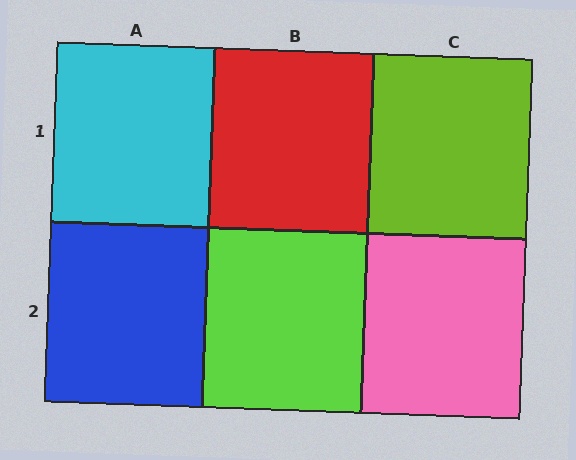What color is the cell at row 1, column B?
Red.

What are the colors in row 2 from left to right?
Blue, lime, pink.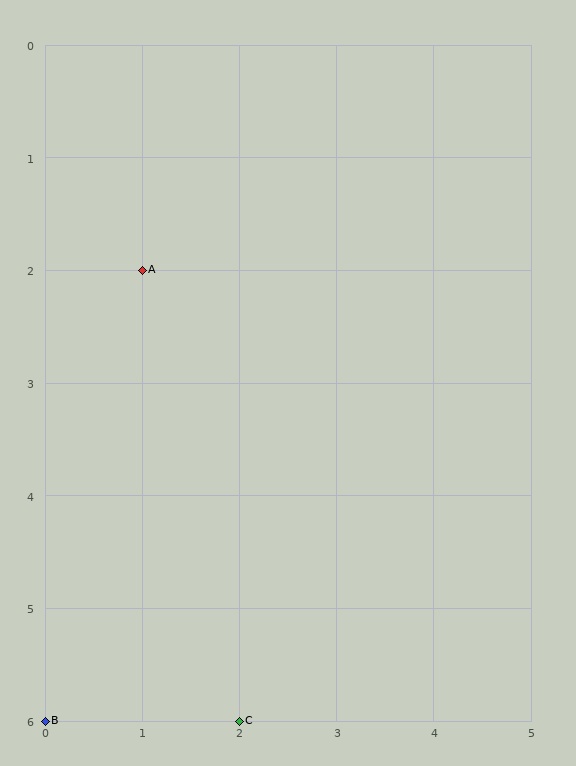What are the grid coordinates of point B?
Point B is at grid coordinates (0, 6).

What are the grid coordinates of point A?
Point A is at grid coordinates (1, 2).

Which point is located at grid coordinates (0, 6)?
Point B is at (0, 6).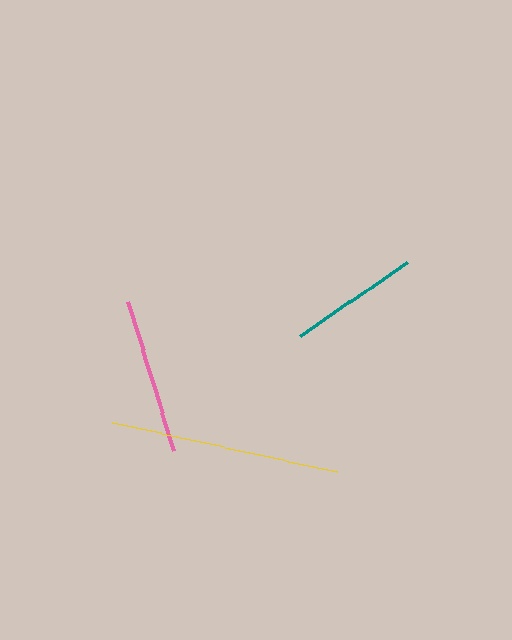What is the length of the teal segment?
The teal segment is approximately 131 pixels long.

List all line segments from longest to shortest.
From longest to shortest: yellow, pink, teal.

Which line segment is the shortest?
The teal line is the shortest at approximately 131 pixels.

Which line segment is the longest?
The yellow line is the longest at approximately 230 pixels.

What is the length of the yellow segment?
The yellow segment is approximately 230 pixels long.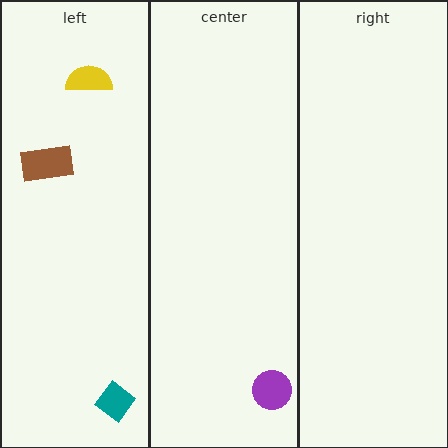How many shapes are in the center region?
1.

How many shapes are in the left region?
3.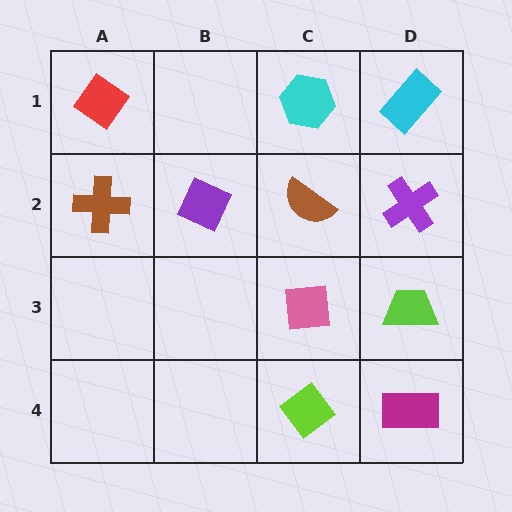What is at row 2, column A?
A brown cross.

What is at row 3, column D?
A lime trapezoid.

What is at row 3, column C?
A pink square.